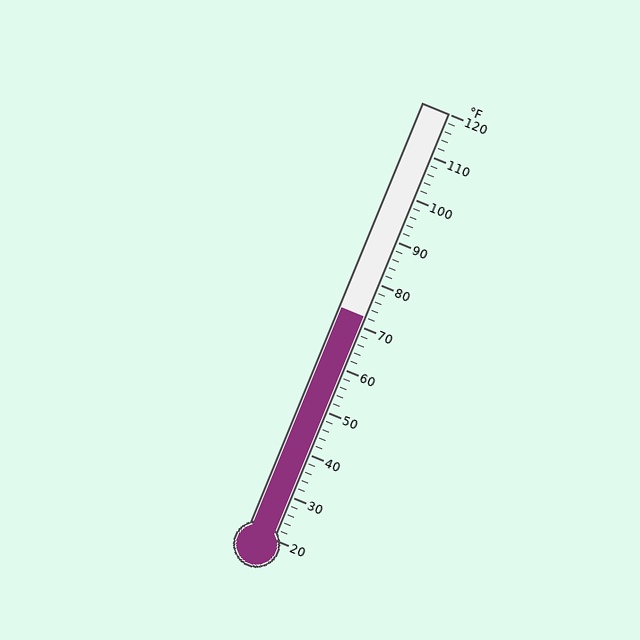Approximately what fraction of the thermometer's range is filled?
The thermometer is filled to approximately 50% of its range.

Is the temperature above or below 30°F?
The temperature is above 30°F.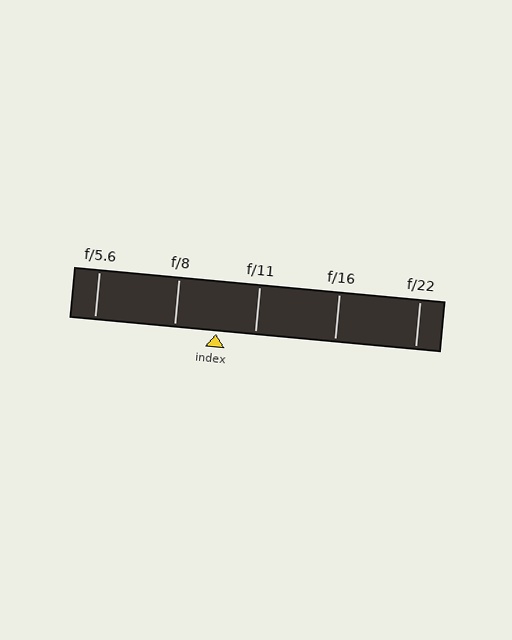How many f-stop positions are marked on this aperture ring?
There are 5 f-stop positions marked.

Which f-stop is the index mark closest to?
The index mark is closest to f/11.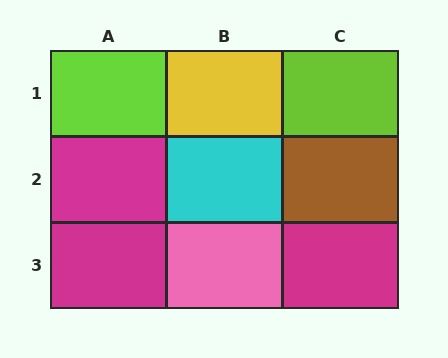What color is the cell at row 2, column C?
Brown.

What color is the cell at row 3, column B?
Pink.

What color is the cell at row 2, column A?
Magenta.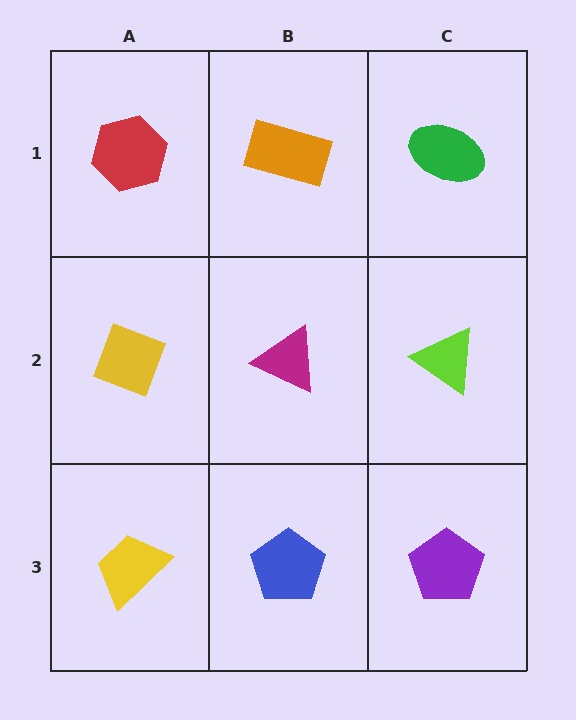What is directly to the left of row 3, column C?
A blue pentagon.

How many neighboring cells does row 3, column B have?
3.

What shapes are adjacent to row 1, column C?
A lime triangle (row 2, column C), an orange rectangle (row 1, column B).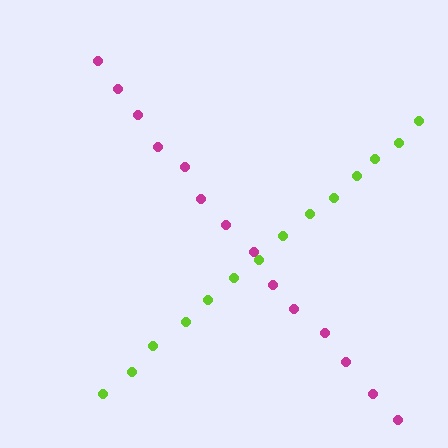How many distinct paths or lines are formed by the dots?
There are 2 distinct paths.